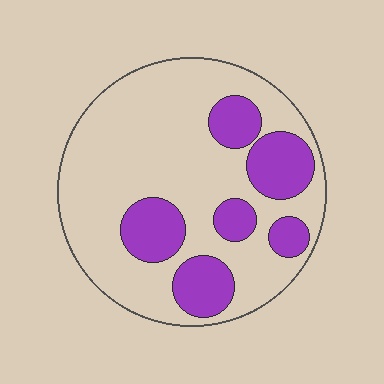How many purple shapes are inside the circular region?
6.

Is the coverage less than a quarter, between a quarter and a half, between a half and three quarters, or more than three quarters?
Between a quarter and a half.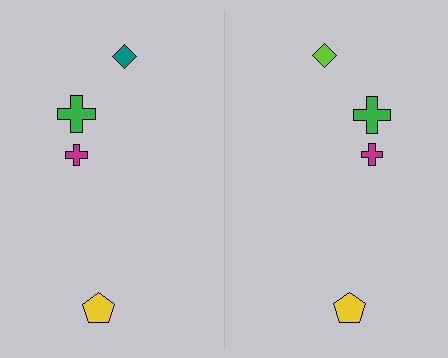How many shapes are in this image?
There are 8 shapes in this image.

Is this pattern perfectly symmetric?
No, the pattern is not perfectly symmetric. The lime diamond on the right side breaks the symmetry — its mirror counterpart is teal.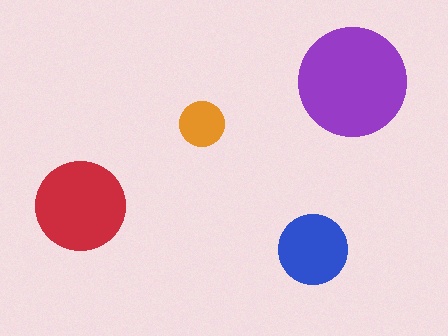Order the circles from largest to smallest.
the purple one, the red one, the blue one, the orange one.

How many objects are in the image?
There are 4 objects in the image.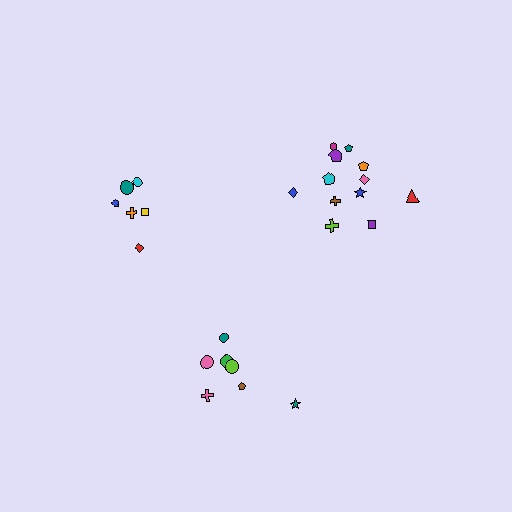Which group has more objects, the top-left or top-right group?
The top-right group.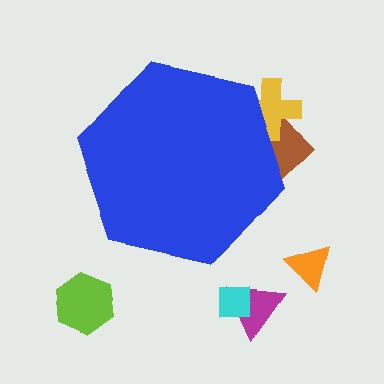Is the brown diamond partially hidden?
Yes, the brown diamond is partially hidden behind the blue hexagon.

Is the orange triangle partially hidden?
No, the orange triangle is fully visible.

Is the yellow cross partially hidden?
Yes, the yellow cross is partially hidden behind the blue hexagon.